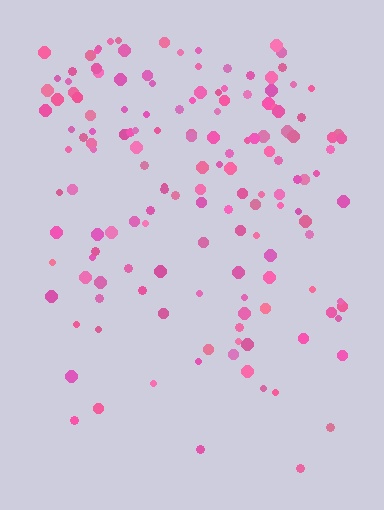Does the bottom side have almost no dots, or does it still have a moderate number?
Still a moderate number, just noticeably fewer than the top.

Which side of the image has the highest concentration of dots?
The top.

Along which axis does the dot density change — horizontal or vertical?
Vertical.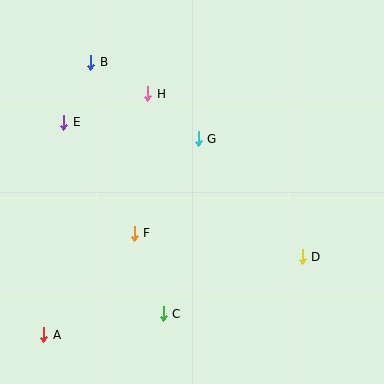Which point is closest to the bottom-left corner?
Point A is closest to the bottom-left corner.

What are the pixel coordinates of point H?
Point H is at (148, 94).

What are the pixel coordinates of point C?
Point C is at (163, 314).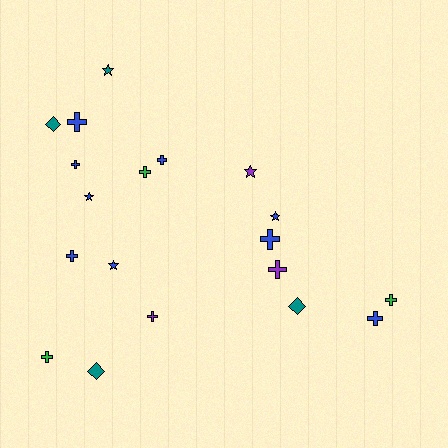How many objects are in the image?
There are 19 objects.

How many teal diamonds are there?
There are 3 teal diamonds.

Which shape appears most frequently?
Cross, with 11 objects.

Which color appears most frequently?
Blue, with 9 objects.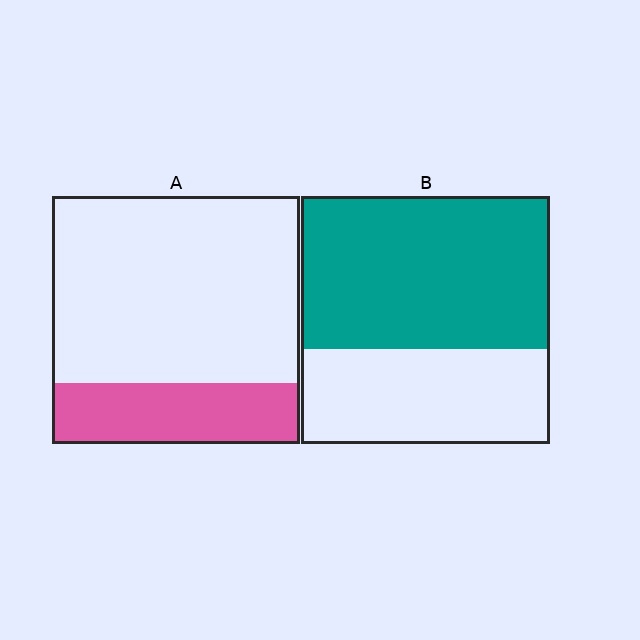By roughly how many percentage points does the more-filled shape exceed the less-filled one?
By roughly 35 percentage points (B over A).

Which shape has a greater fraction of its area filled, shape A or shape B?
Shape B.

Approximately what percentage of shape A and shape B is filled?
A is approximately 25% and B is approximately 60%.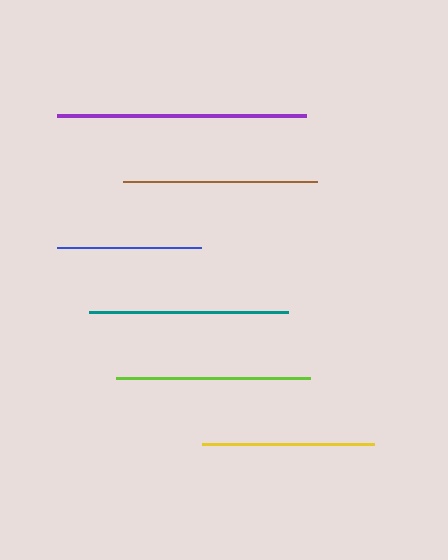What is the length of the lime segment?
The lime segment is approximately 194 pixels long.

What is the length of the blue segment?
The blue segment is approximately 145 pixels long.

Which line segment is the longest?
The purple line is the longest at approximately 249 pixels.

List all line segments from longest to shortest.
From longest to shortest: purple, teal, brown, lime, yellow, blue.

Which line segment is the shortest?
The blue line is the shortest at approximately 145 pixels.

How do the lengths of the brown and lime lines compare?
The brown and lime lines are approximately the same length.